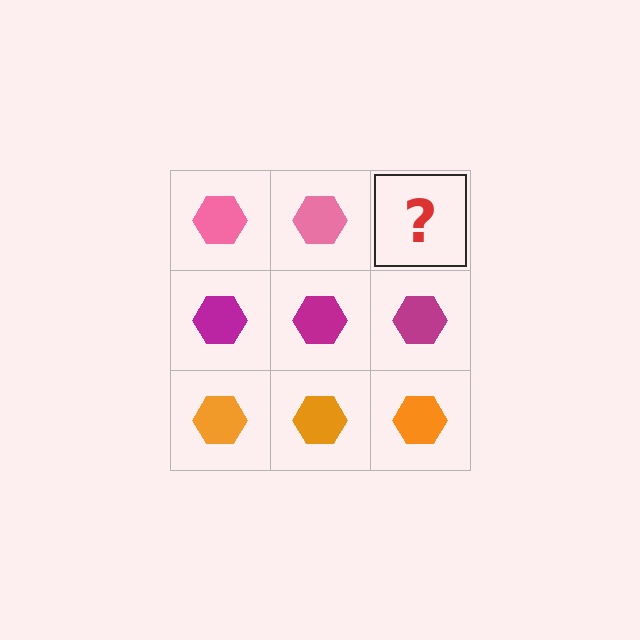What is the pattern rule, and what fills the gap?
The rule is that each row has a consistent color. The gap should be filled with a pink hexagon.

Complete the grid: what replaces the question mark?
The question mark should be replaced with a pink hexagon.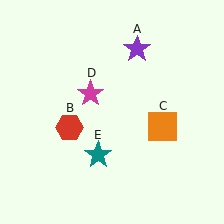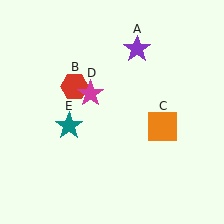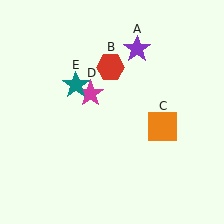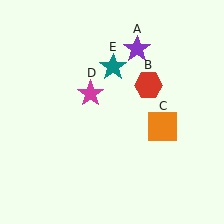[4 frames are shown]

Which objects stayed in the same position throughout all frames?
Purple star (object A) and orange square (object C) and magenta star (object D) remained stationary.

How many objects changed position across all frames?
2 objects changed position: red hexagon (object B), teal star (object E).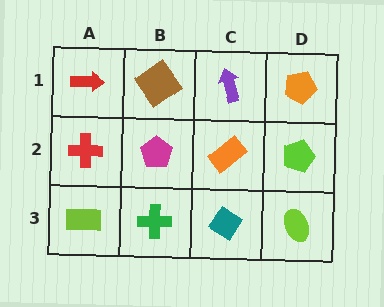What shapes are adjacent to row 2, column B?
A brown diamond (row 1, column B), a green cross (row 3, column B), a red cross (row 2, column A), an orange rectangle (row 2, column C).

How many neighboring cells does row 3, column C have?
3.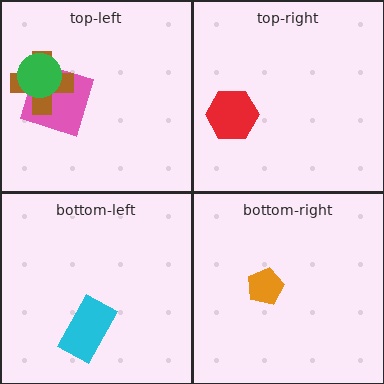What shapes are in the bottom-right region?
The orange pentagon.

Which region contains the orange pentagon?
The bottom-right region.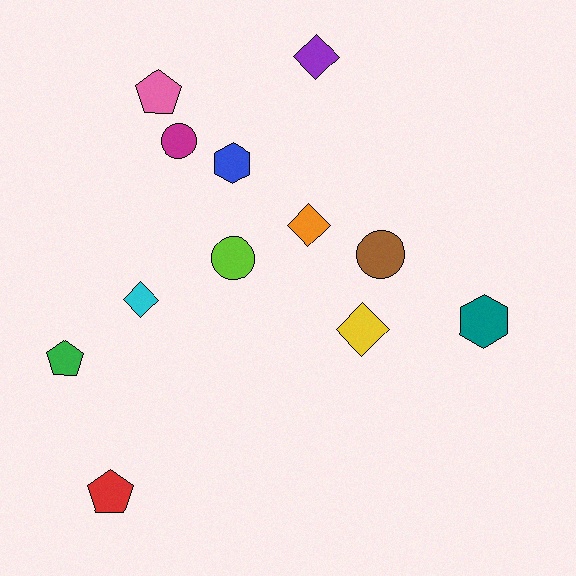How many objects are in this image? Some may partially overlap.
There are 12 objects.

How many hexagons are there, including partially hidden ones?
There are 2 hexagons.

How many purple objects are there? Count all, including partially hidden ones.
There is 1 purple object.